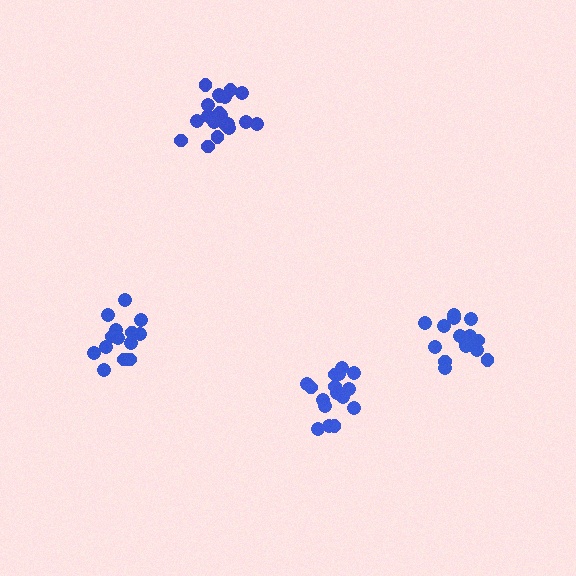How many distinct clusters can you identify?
There are 4 distinct clusters.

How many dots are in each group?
Group 1: 14 dots, Group 2: 17 dots, Group 3: 20 dots, Group 4: 16 dots (67 total).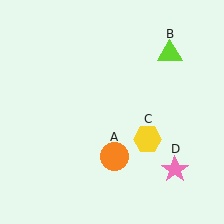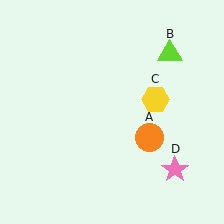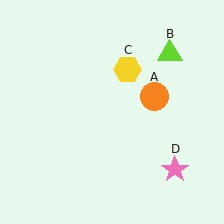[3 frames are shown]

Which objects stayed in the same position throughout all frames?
Lime triangle (object B) and pink star (object D) remained stationary.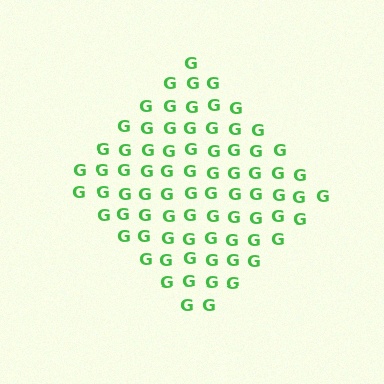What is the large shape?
The large shape is a diamond.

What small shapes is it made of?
It is made of small letter G's.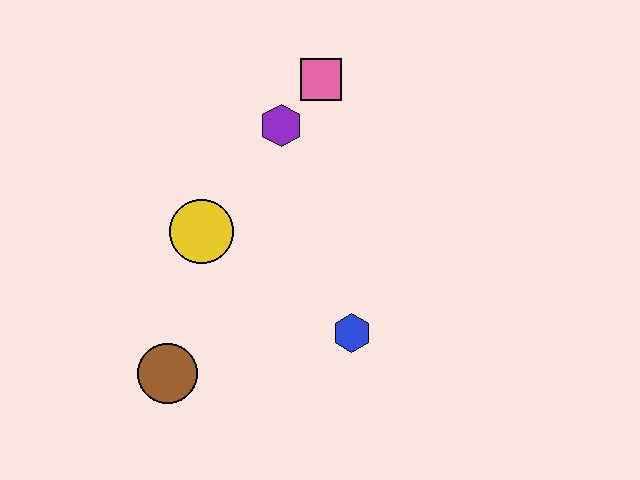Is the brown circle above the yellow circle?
No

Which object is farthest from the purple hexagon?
The brown circle is farthest from the purple hexagon.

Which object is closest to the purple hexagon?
The pink square is closest to the purple hexagon.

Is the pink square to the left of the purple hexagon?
No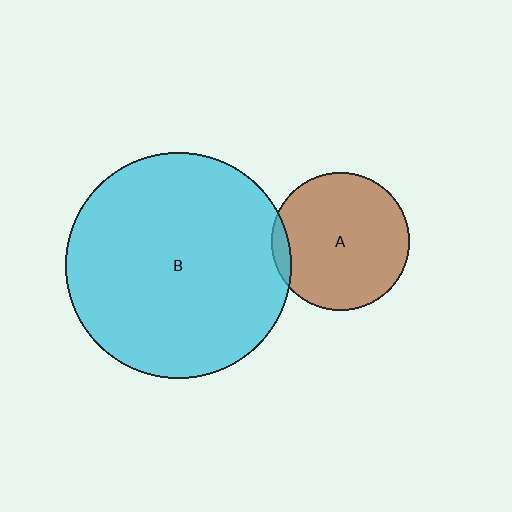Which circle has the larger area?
Circle B (cyan).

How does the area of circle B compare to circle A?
Approximately 2.6 times.